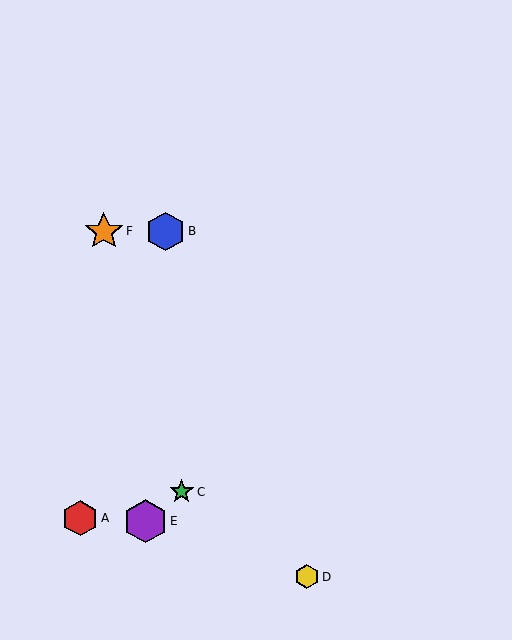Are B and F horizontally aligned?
Yes, both are at y≈231.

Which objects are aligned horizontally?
Objects B, F are aligned horizontally.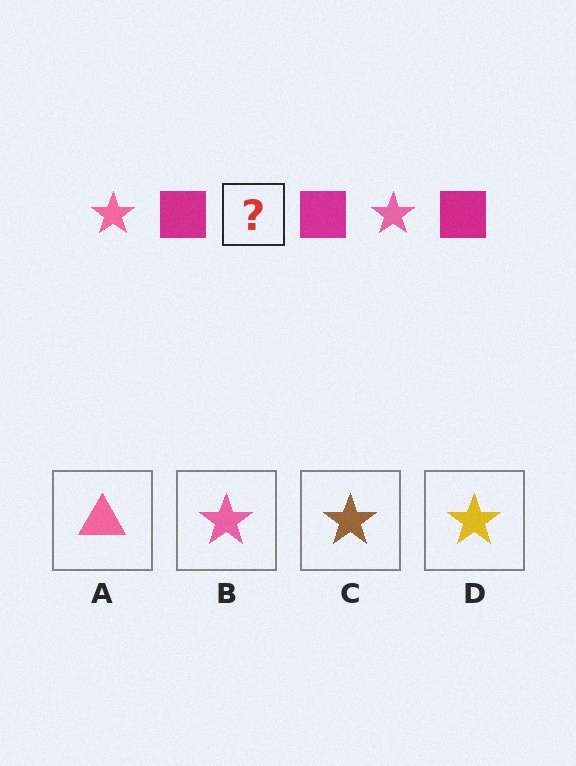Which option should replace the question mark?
Option B.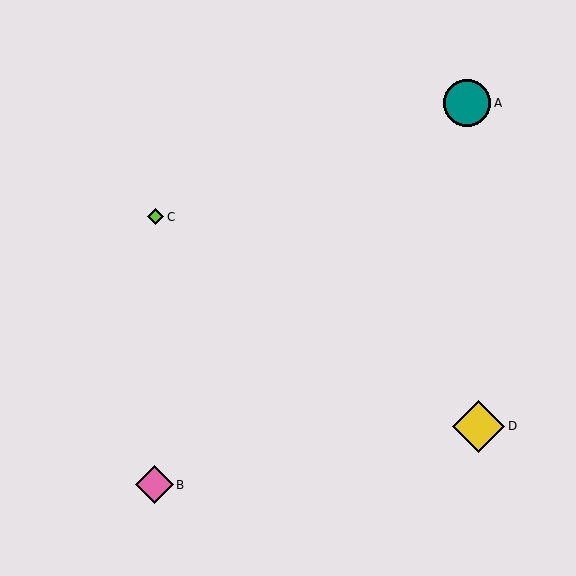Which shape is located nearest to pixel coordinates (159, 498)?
The pink diamond (labeled B) at (154, 485) is nearest to that location.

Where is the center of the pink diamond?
The center of the pink diamond is at (154, 485).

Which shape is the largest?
The yellow diamond (labeled D) is the largest.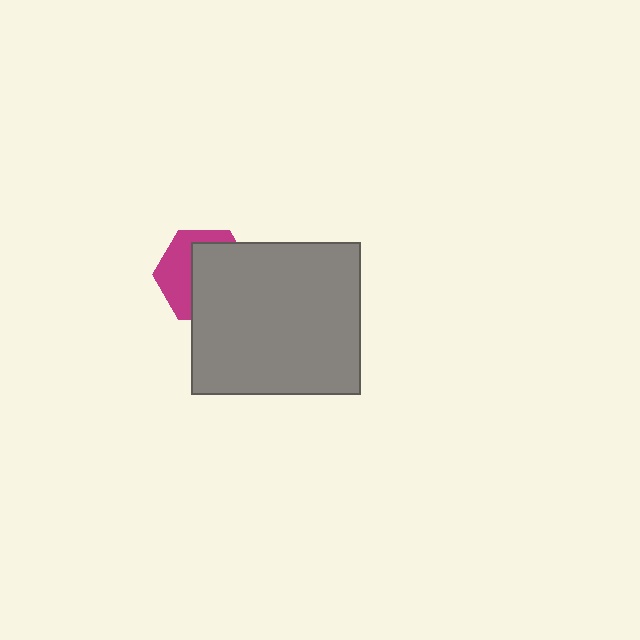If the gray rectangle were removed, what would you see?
You would see the complete magenta hexagon.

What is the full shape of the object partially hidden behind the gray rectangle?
The partially hidden object is a magenta hexagon.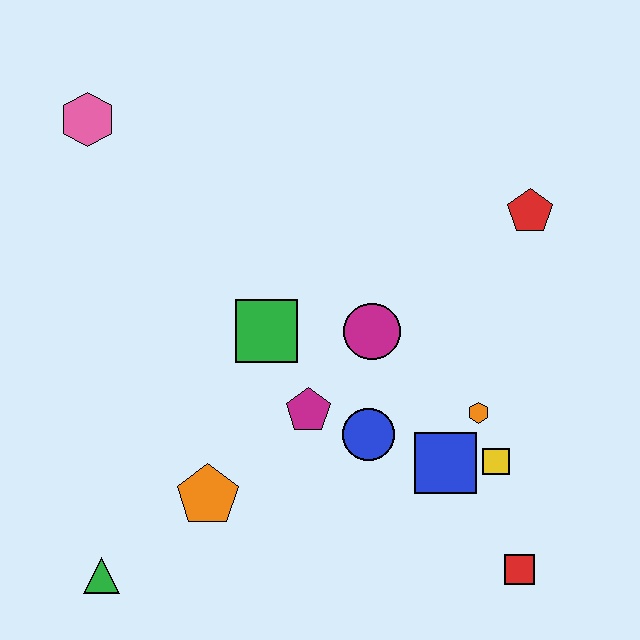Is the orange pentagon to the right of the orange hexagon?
No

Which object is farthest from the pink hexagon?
The red square is farthest from the pink hexagon.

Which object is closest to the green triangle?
The orange pentagon is closest to the green triangle.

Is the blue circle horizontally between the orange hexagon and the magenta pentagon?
Yes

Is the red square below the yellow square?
Yes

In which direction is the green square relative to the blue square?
The green square is to the left of the blue square.